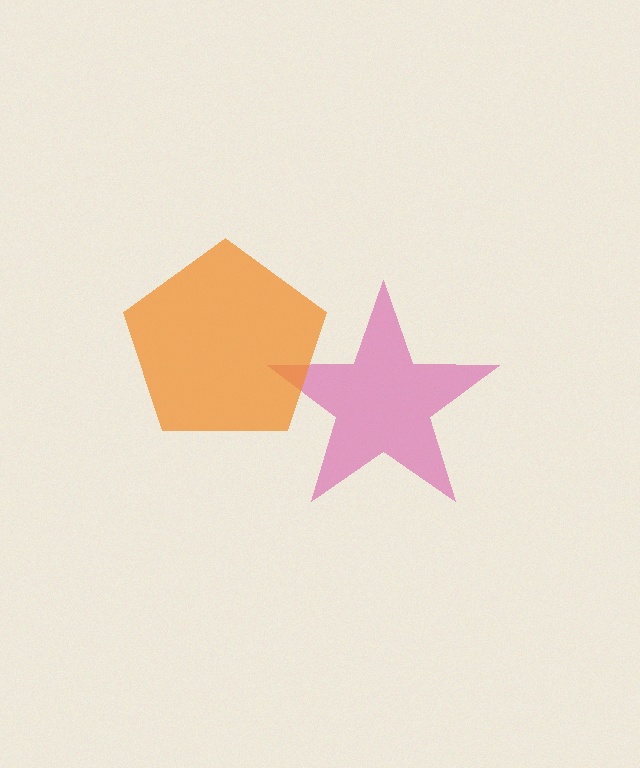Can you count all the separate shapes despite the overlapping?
Yes, there are 2 separate shapes.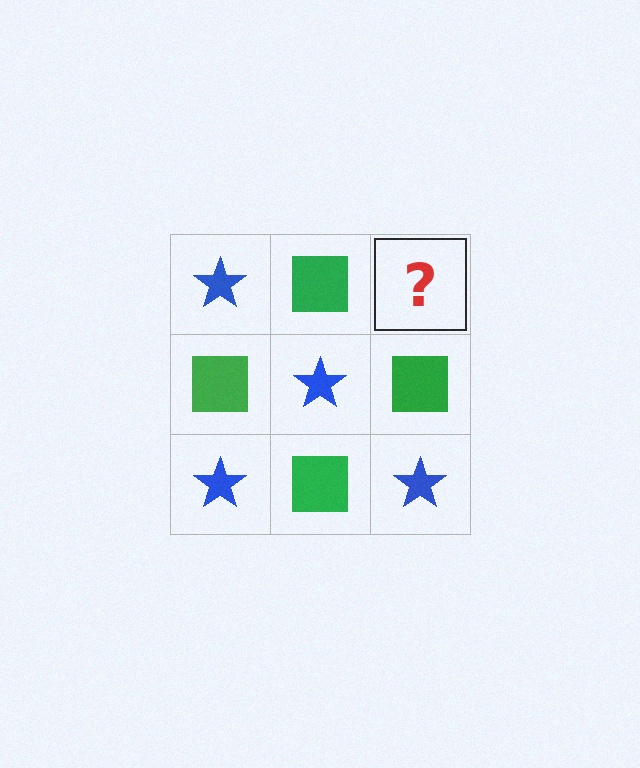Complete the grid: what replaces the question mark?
The question mark should be replaced with a blue star.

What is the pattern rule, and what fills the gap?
The rule is that it alternates blue star and green square in a checkerboard pattern. The gap should be filled with a blue star.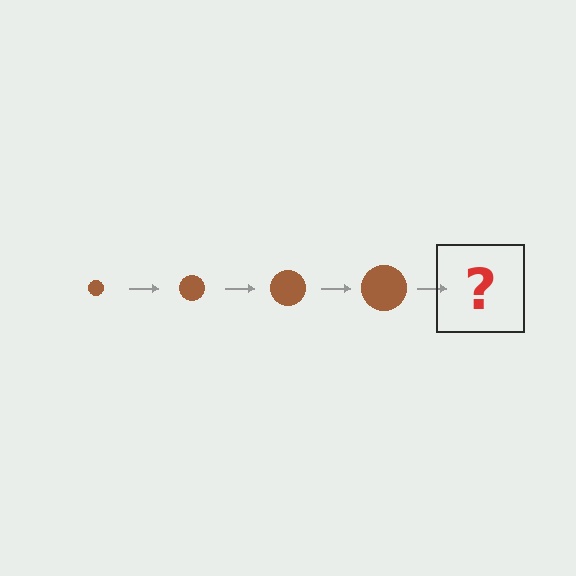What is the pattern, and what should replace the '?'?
The pattern is that the circle gets progressively larger each step. The '?' should be a brown circle, larger than the previous one.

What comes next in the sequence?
The next element should be a brown circle, larger than the previous one.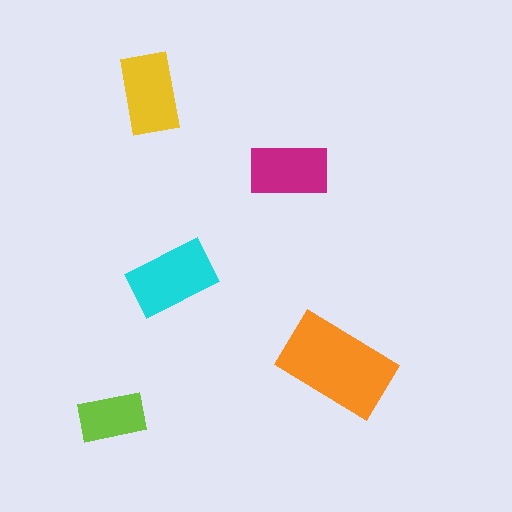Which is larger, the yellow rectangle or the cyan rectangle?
The cyan one.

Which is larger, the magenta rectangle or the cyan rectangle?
The cyan one.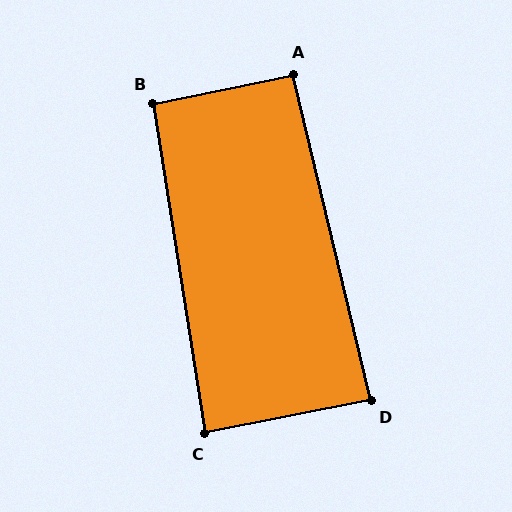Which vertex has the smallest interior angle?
D, at approximately 88 degrees.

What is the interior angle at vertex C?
Approximately 88 degrees (approximately right).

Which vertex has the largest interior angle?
B, at approximately 92 degrees.